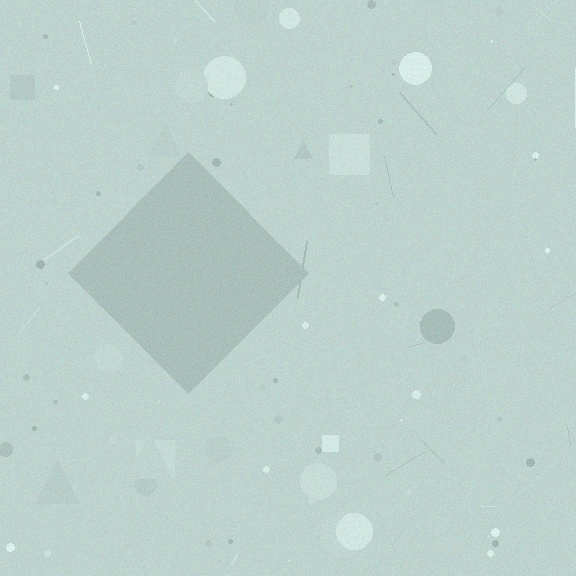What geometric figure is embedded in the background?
A diamond is embedded in the background.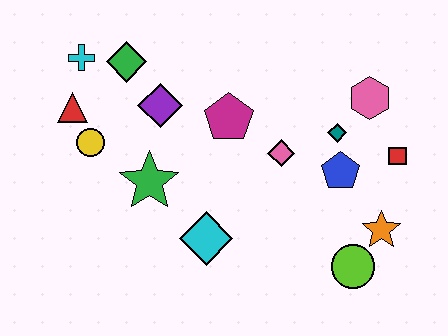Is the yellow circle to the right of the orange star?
No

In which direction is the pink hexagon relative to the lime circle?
The pink hexagon is above the lime circle.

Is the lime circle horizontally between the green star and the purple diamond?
No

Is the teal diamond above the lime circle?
Yes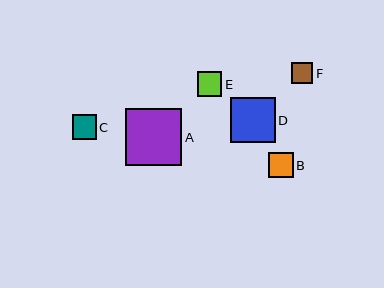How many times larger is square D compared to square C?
Square D is approximately 1.8 times the size of square C.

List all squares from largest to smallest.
From largest to smallest: A, D, B, E, C, F.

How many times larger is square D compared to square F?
Square D is approximately 2.1 times the size of square F.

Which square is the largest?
Square A is the largest with a size of approximately 57 pixels.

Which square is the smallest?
Square F is the smallest with a size of approximately 21 pixels.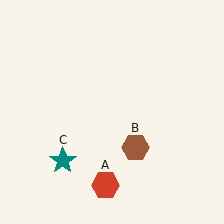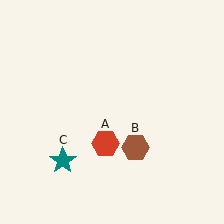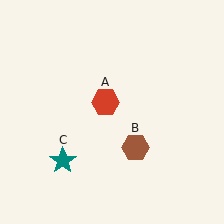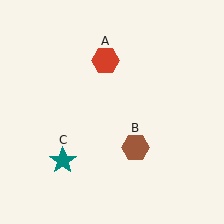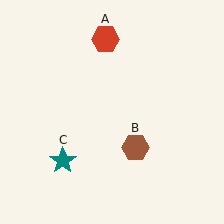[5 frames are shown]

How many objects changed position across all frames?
1 object changed position: red hexagon (object A).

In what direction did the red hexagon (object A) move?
The red hexagon (object A) moved up.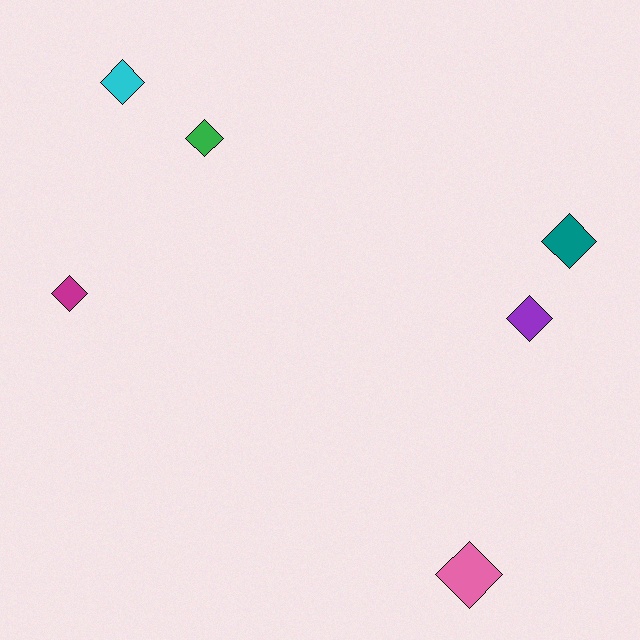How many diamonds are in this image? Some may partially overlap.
There are 6 diamonds.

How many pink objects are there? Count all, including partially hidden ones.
There is 1 pink object.